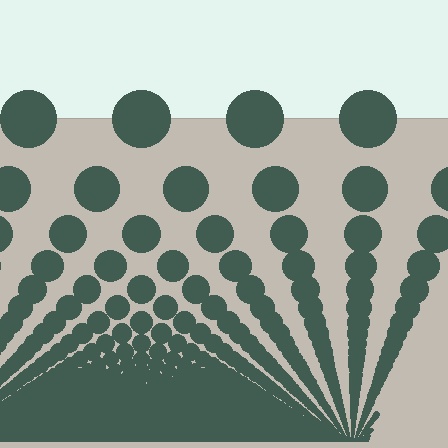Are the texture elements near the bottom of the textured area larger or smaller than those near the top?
Smaller. The gradient is inverted — elements near the bottom are smaller and denser.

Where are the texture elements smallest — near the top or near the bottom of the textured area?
Near the bottom.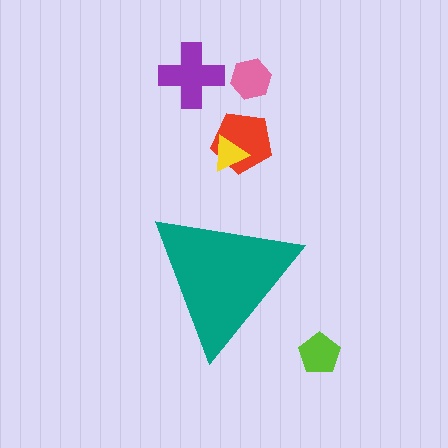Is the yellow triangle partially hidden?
No, the yellow triangle is fully visible.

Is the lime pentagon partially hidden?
No, the lime pentagon is fully visible.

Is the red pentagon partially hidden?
No, the red pentagon is fully visible.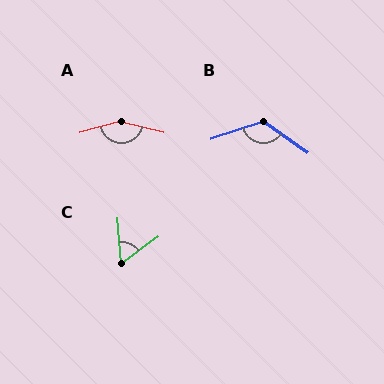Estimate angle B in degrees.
Approximately 126 degrees.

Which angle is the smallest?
C, at approximately 59 degrees.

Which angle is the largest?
A, at approximately 151 degrees.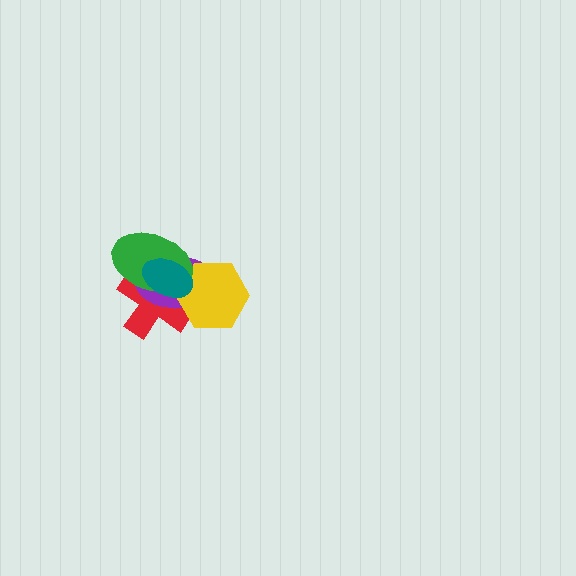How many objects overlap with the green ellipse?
4 objects overlap with the green ellipse.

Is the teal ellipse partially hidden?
No, no other shape covers it.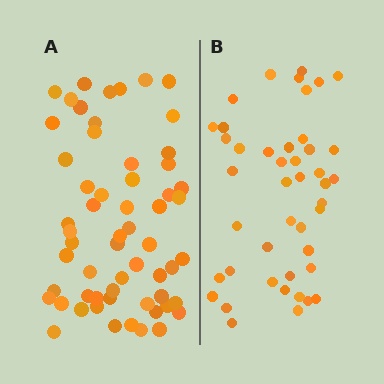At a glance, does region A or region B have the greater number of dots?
Region A (the left region) has more dots.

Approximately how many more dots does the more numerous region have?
Region A has approximately 15 more dots than region B.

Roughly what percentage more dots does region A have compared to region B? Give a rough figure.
About 35% more.